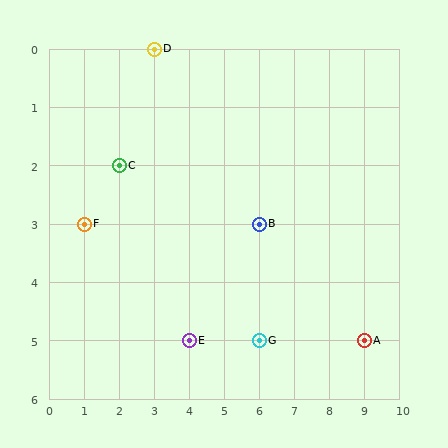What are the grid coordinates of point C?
Point C is at grid coordinates (2, 2).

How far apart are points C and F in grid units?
Points C and F are 1 column and 1 row apart (about 1.4 grid units diagonally).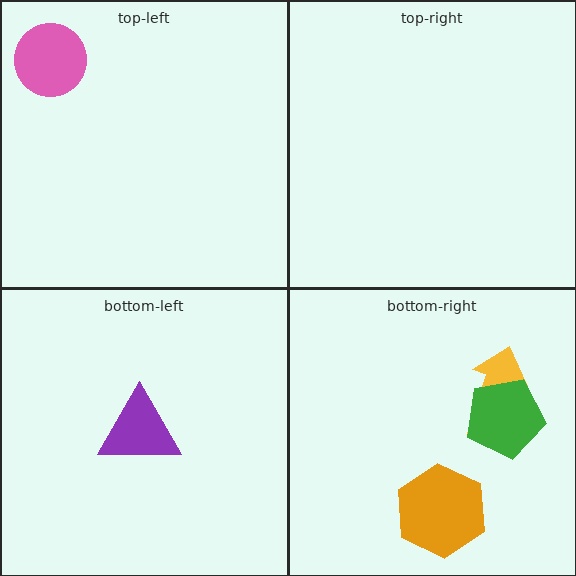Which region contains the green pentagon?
The bottom-right region.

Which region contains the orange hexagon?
The bottom-right region.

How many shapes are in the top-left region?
1.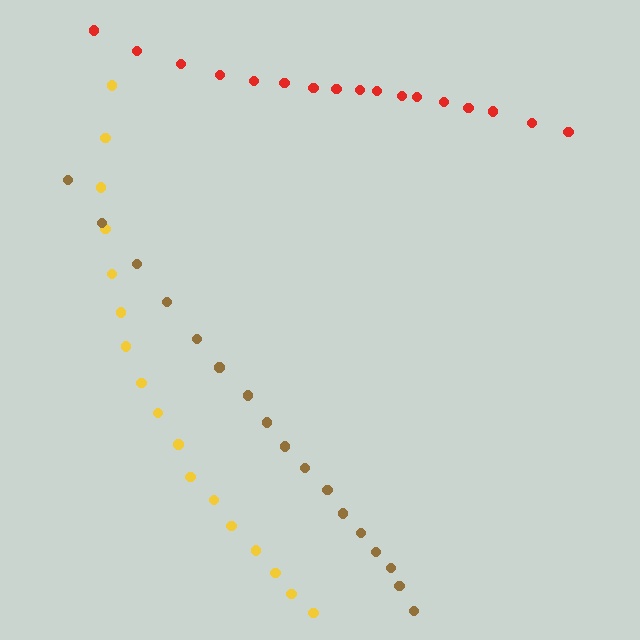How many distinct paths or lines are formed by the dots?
There are 3 distinct paths.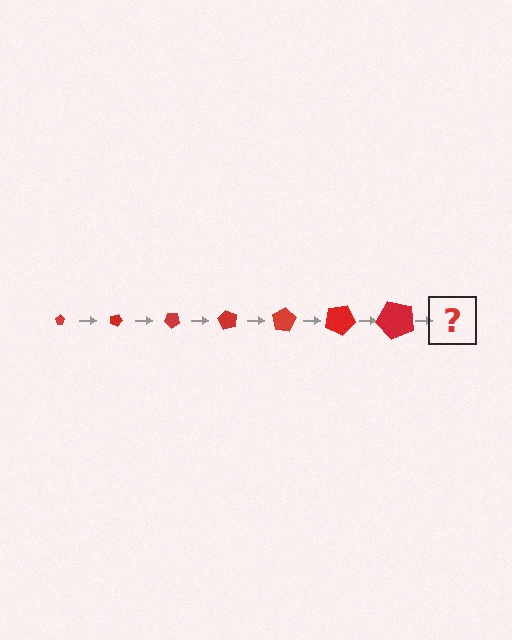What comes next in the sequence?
The next element should be a pentagon, larger than the previous one and rotated 140 degrees from the start.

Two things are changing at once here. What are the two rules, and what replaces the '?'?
The two rules are that the pentagon grows larger each step and it rotates 20 degrees each step. The '?' should be a pentagon, larger than the previous one and rotated 140 degrees from the start.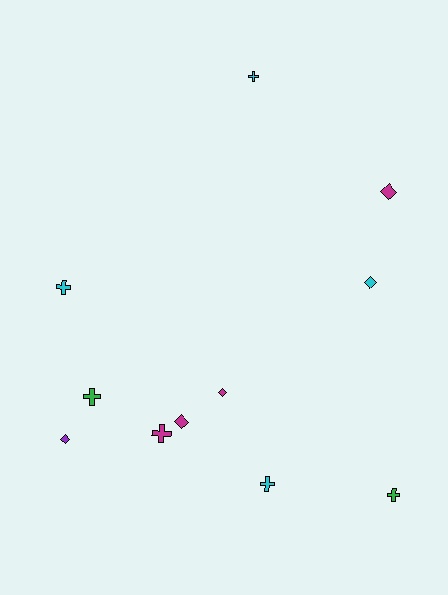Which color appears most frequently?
Cyan, with 4 objects.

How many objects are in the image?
There are 11 objects.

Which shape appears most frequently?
Cross, with 6 objects.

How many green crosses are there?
There are 2 green crosses.